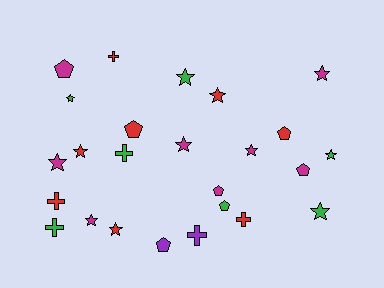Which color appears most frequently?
Red, with 8 objects.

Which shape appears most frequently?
Star, with 12 objects.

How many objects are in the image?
There are 25 objects.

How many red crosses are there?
There are 3 red crosses.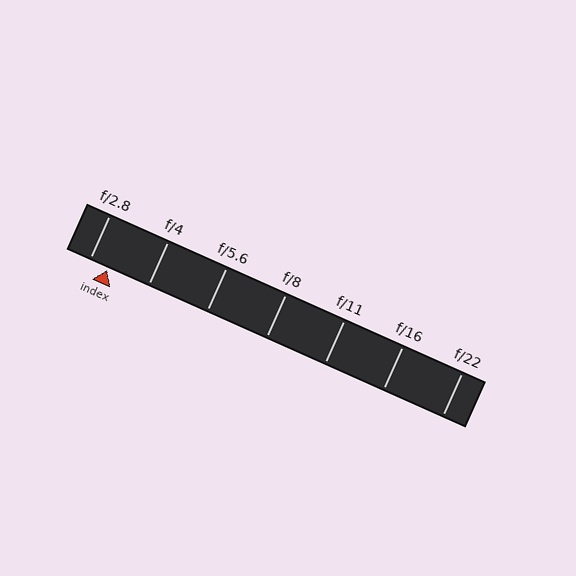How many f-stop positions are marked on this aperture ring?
There are 7 f-stop positions marked.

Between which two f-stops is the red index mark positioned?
The index mark is between f/2.8 and f/4.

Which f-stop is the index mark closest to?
The index mark is closest to f/2.8.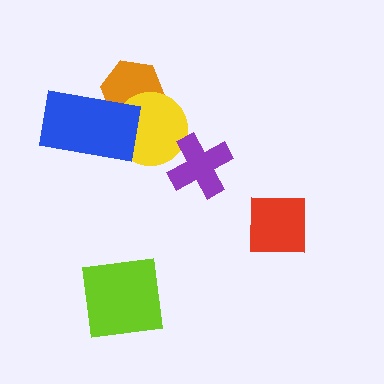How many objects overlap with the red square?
0 objects overlap with the red square.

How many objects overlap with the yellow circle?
3 objects overlap with the yellow circle.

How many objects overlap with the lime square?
0 objects overlap with the lime square.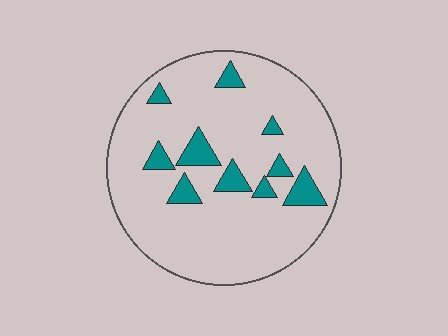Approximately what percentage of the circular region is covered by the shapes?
Approximately 10%.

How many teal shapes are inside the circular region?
10.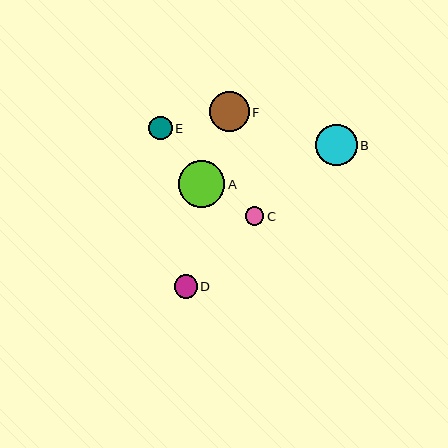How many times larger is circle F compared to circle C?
Circle F is approximately 2.1 times the size of circle C.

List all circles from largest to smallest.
From largest to smallest: A, B, F, E, D, C.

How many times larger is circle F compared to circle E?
Circle F is approximately 1.7 times the size of circle E.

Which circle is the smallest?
Circle C is the smallest with a size of approximately 19 pixels.